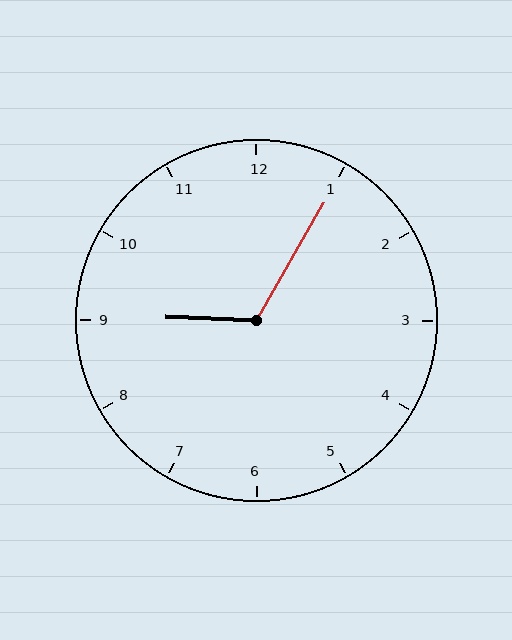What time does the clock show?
9:05.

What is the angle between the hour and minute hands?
Approximately 118 degrees.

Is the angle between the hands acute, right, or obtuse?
It is obtuse.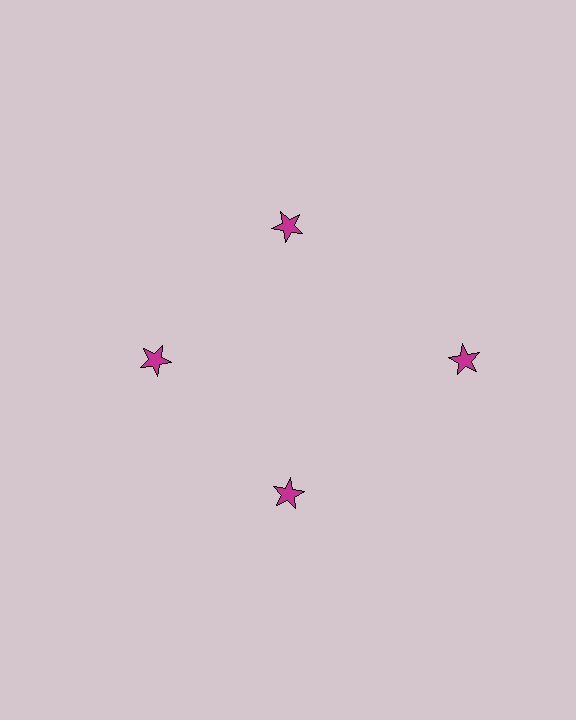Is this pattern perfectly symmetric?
No. The 4 magenta stars are arranged in a ring, but one element near the 3 o'clock position is pushed outward from the center, breaking the 4-fold rotational symmetry.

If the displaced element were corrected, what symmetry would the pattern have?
It would have 4-fold rotational symmetry — the pattern would map onto itself every 90 degrees.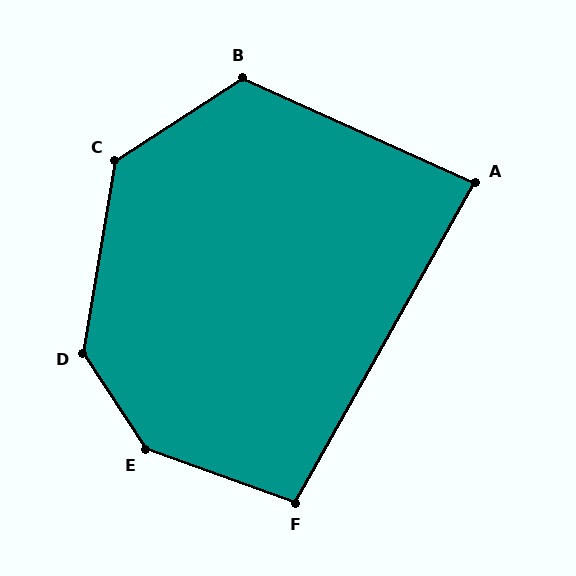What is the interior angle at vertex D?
Approximately 138 degrees (obtuse).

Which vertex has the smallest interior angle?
A, at approximately 85 degrees.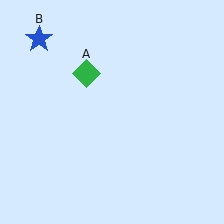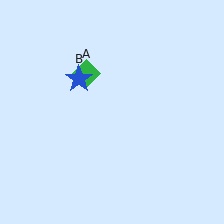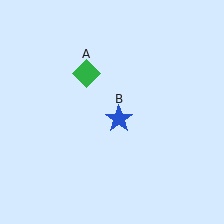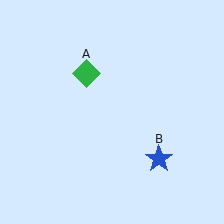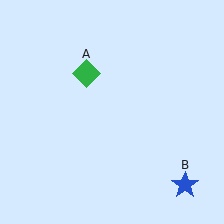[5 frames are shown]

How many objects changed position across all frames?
1 object changed position: blue star (object B).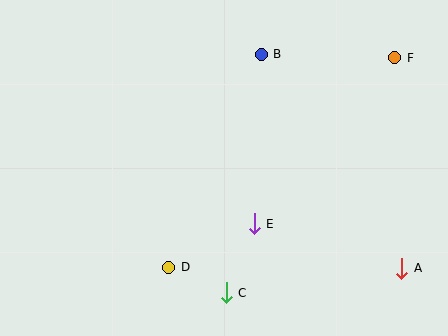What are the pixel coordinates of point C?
Point C is at (226, 293).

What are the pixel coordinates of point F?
Point F is at (395, 58).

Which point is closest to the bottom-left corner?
Point D is closest to the bottom-left corner.